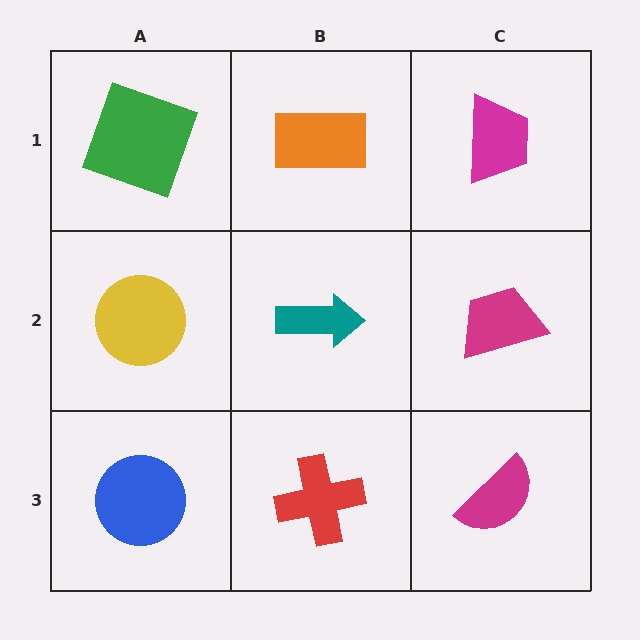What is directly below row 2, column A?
A blue circle.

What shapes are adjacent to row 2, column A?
A green square (row 1, column A), a blue circle (row 3, column A), a teal arrow (row 2, column B).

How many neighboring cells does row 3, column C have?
2.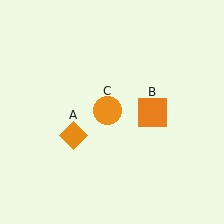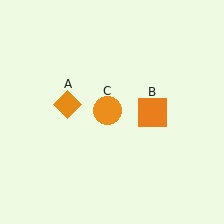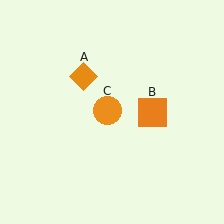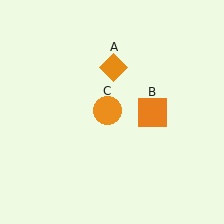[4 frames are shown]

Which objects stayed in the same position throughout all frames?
Orange square (object B) and orange circle (object C) remained stationary.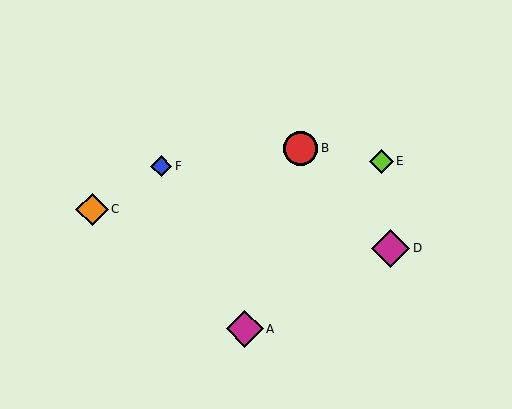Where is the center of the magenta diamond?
The center of the magenta diamond is at (245, 329).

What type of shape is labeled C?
Shape C is an orange diamond.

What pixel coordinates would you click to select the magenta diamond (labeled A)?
Click at (245, 329) to select the magenta diamond A.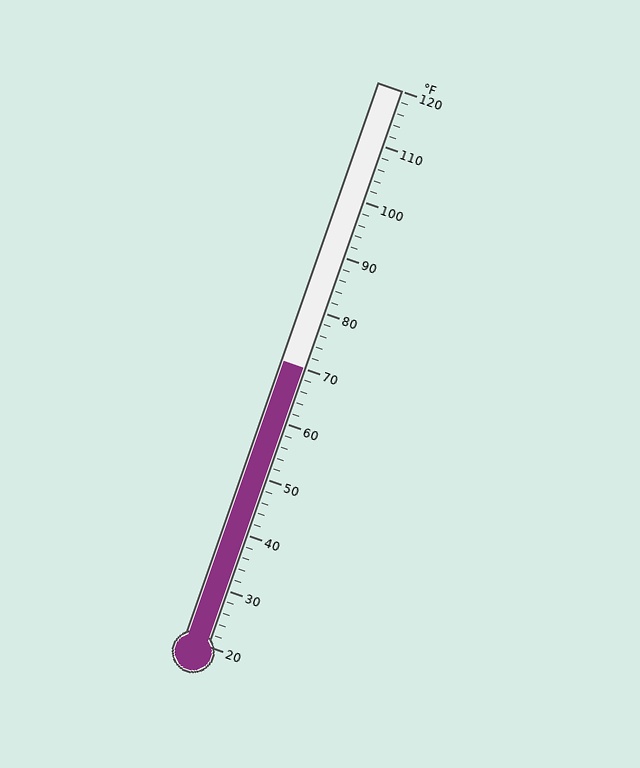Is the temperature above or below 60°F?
The temperature is above 60°F.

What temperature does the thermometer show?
The thermometer shows approximately 70°F.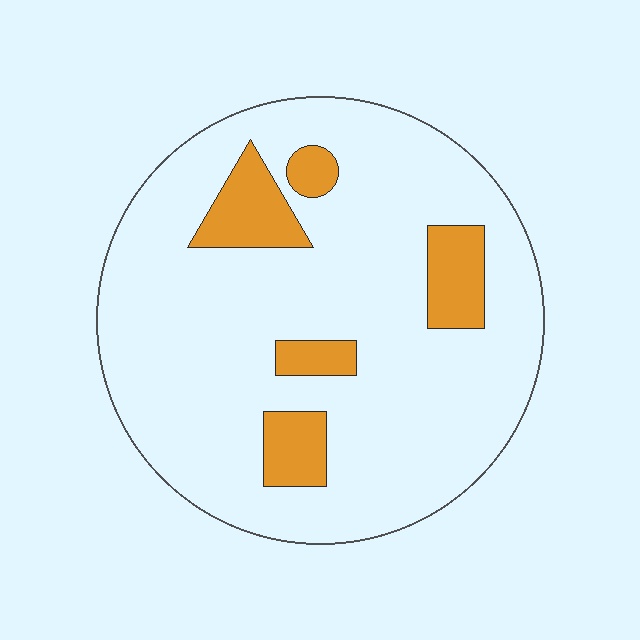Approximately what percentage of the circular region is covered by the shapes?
Approximately 15%.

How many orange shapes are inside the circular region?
5.